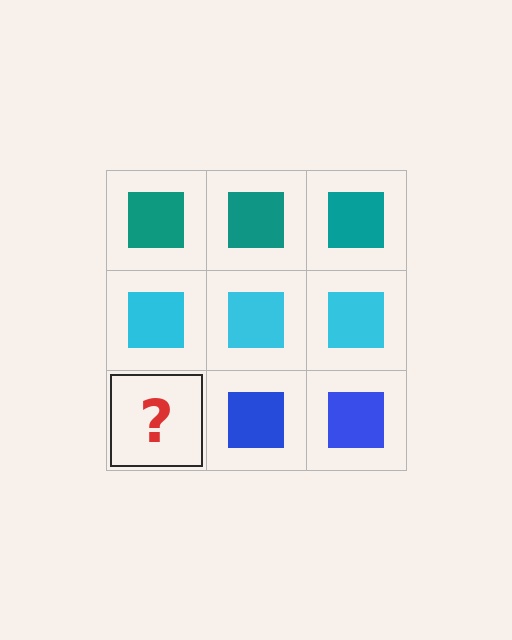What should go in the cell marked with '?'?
The missing cell should contain a blue square.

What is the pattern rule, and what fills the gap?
The rule is that each row has a consistent color. The gap should be filled with a blue square.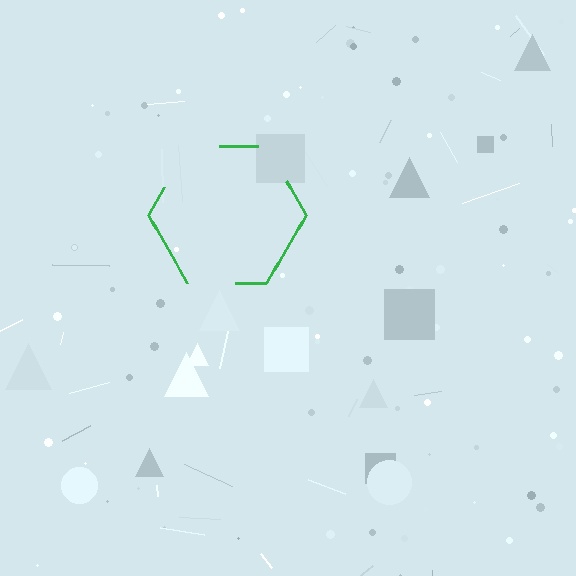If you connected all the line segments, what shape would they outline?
They would outline a hexagon.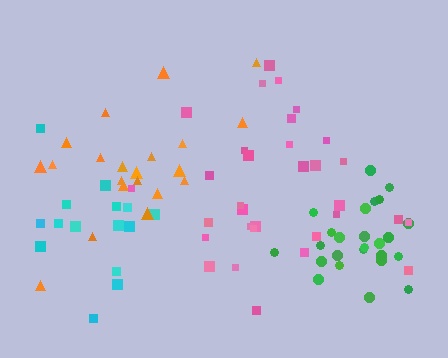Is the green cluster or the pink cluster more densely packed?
Green.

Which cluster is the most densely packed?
Green.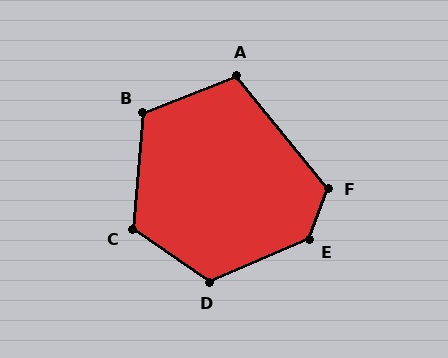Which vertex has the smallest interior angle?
A, at approximately 107 degrees.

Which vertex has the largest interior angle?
E, at approximately 133 degrees.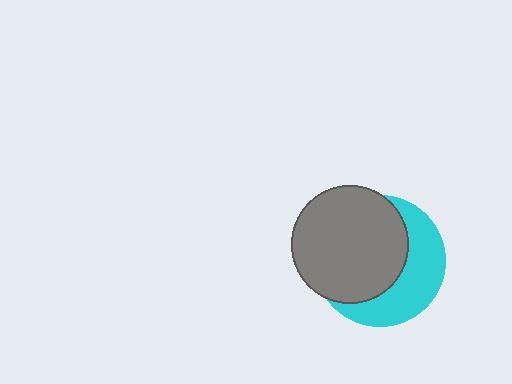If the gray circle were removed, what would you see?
You would see the complete cyan circle.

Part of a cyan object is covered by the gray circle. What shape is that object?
It is a circle.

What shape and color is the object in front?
The object in front is a gray circle.